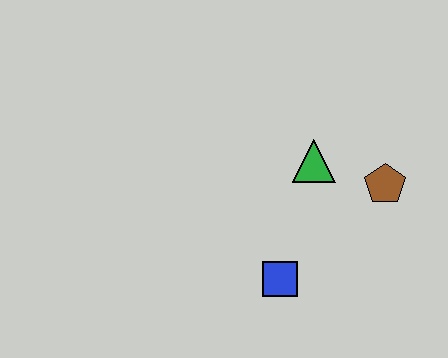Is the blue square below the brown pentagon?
Yes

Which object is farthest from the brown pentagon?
The blue square is farthest from the brown pentagon.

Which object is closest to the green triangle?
The brown pentagon is closest to the green triangle.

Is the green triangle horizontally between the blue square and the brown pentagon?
Yes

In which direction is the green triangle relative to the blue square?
The green triangle is above the blue square.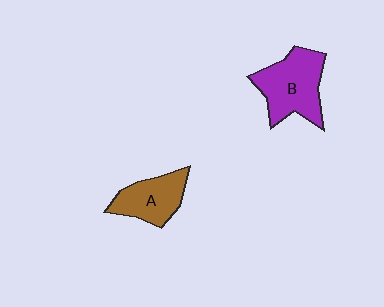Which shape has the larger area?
Shape B (purple).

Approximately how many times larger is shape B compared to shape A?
Approximately 1.4 times.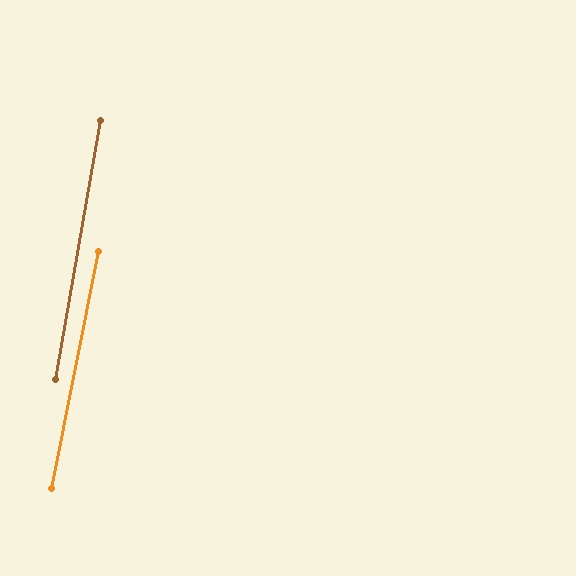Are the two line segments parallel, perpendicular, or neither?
Parallel — their directions differ by only 1.3°.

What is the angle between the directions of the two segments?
Approximately 1 degree.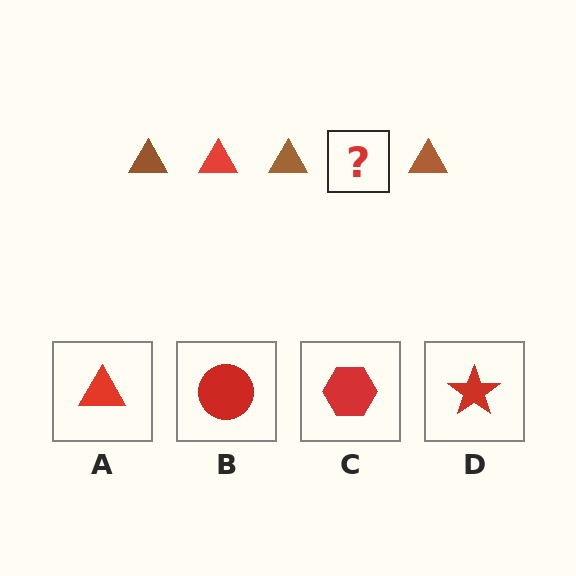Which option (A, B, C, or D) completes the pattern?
A.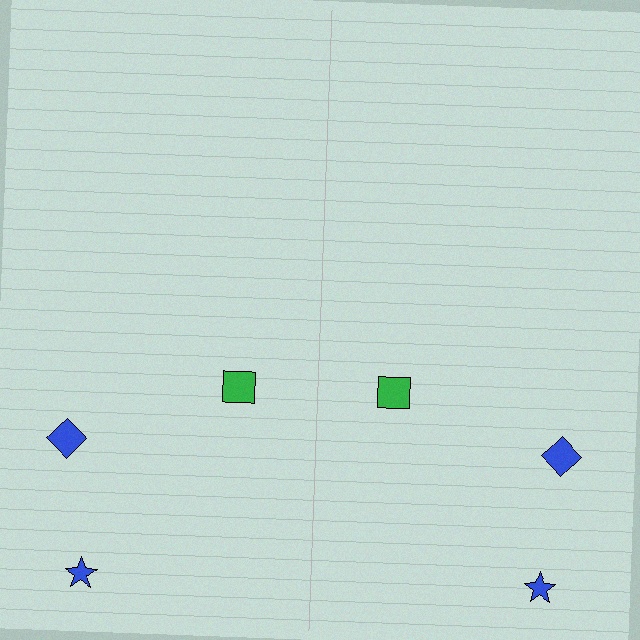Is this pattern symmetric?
Yes, this pattern has bilateral (reflection) symmetry.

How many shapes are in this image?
There are 6 shapes in this image.